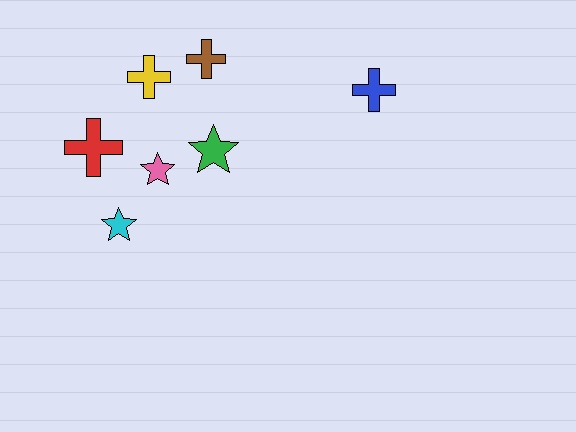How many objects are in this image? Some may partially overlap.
There are 7 objects.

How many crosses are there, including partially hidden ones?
There are 4 crosses.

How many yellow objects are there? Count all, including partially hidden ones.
There is 1 yellow object.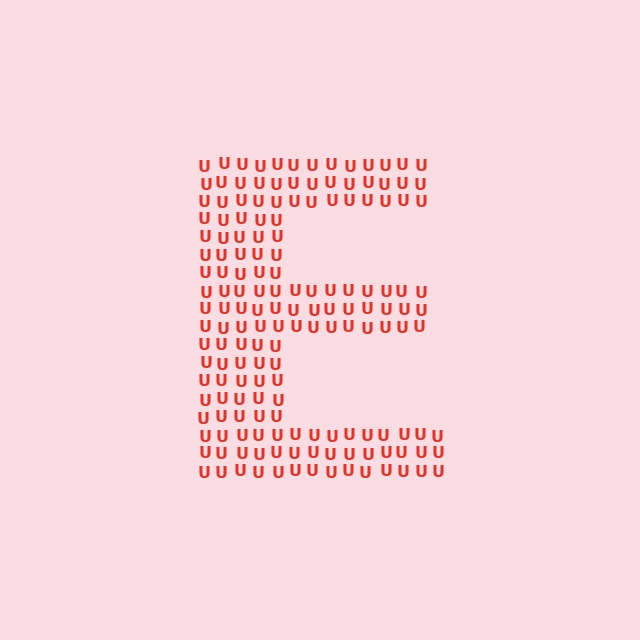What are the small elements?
The small elements are letter U's.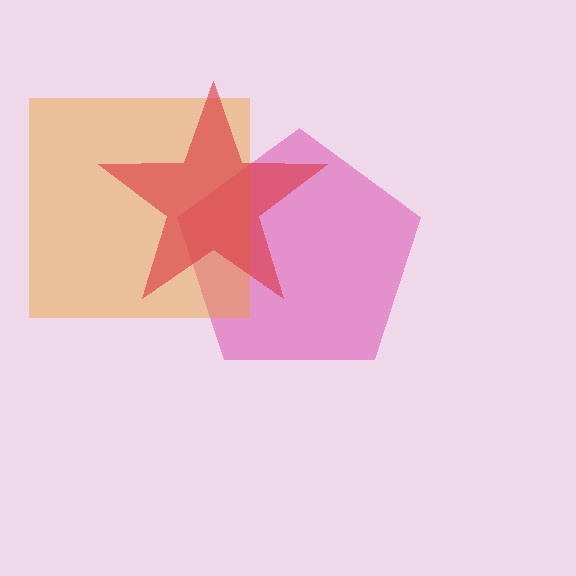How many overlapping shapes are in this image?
There are 3 overlapping shapes in the image.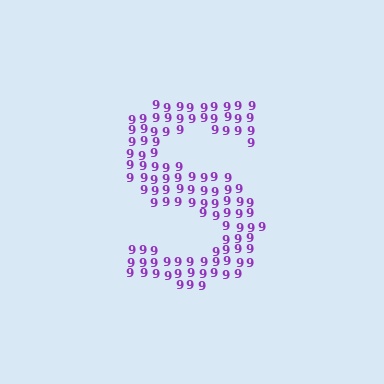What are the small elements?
The small elements are digit 9's.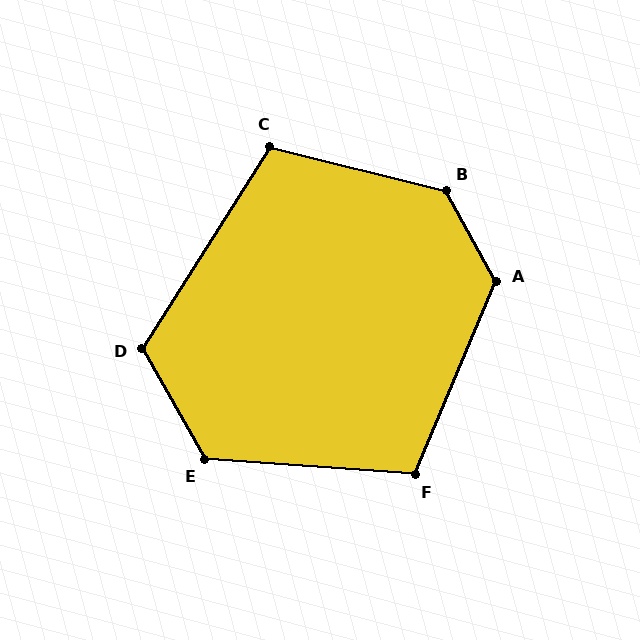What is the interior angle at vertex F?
Approximately 109 degrees (obtuse).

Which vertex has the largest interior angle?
B, at approximately 133 degrees.